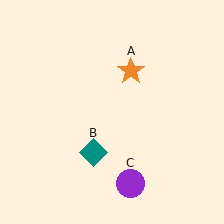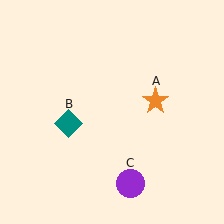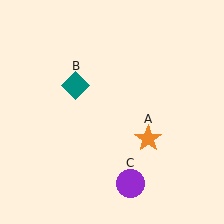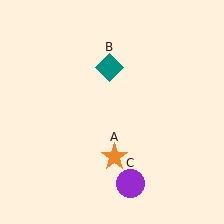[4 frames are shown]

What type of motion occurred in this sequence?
The orange star (object A), teal diamond (object B) rotated clockwise around the center of the scene.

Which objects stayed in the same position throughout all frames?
Purple circle (object C) remained stationary.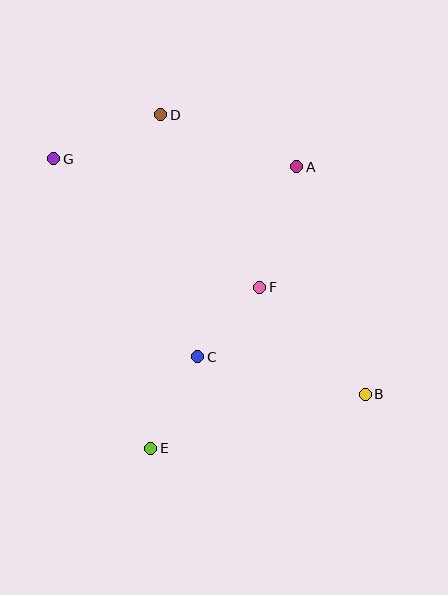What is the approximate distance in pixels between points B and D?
The distance between B and D is approximately 346 pixels.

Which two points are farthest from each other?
Points B and G are farthest from each other.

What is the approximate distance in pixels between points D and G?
The distance between D and G is approximately 115 pixels.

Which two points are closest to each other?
Points C and F are closest to each other.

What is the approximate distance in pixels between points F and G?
The distance between F and G is approximately 242 pixels.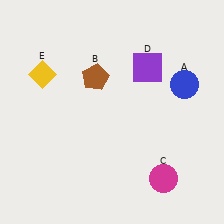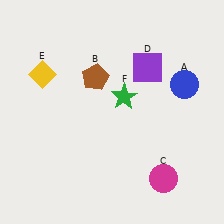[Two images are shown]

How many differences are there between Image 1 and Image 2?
There is 1 difference between the two images.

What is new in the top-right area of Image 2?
A green star (F) was added in the top-right area of Image 2.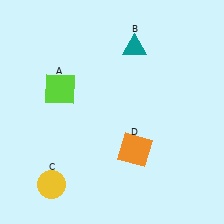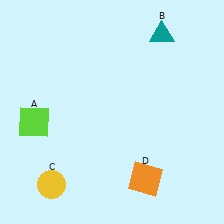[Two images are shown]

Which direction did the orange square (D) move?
The orange square (D) moved down.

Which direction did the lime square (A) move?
The lime square (A) moved down.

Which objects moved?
The objects that moved are: the lime square (A), the teal triangle (B), the orange square (D).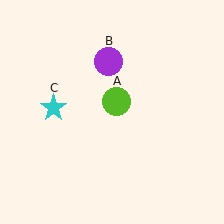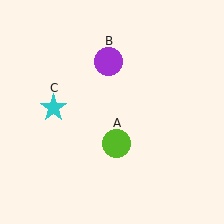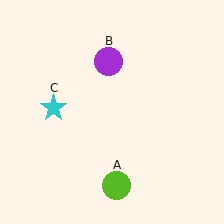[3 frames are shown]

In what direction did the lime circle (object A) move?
The lime circle (object A) moved down.